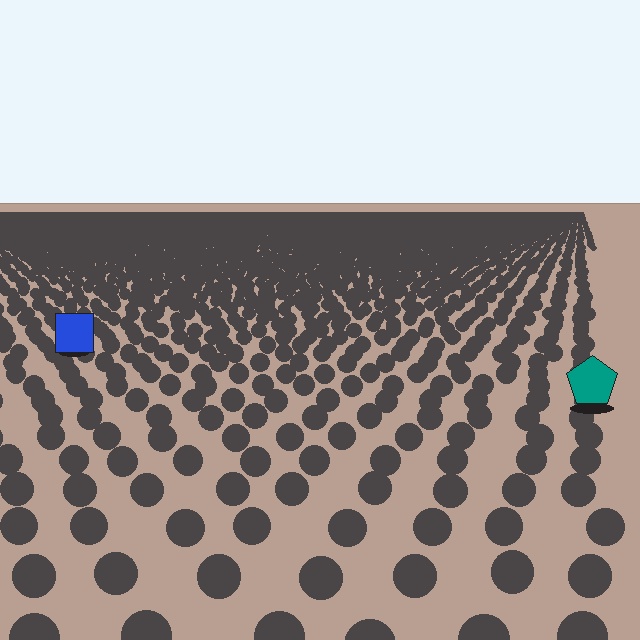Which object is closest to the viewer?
The teal pentagon is closest. The texture marks near it are larger and more spread out.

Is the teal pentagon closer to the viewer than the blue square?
Yes. The teal pentagon is closer — you can tell from the texture gradient: the ground texture is coarser near it.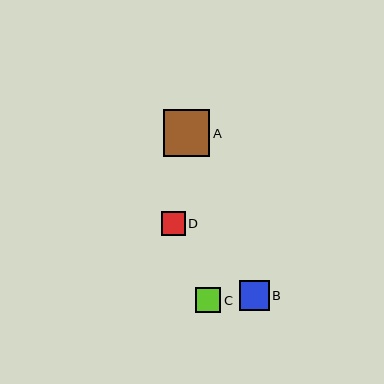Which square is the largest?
Square A is the largest with a size of approximately 47 pixels.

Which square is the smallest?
Square D is the smallest with a size of approximately 24 pixels.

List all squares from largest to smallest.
From largest to smallest: A, B, C, D.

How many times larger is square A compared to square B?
Square A is approximately 1.6 times the size of square B.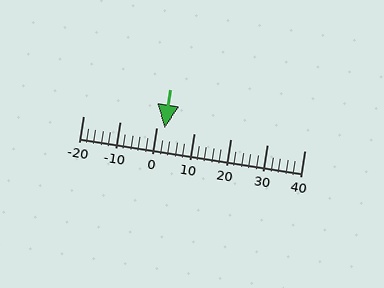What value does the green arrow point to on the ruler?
The green arrow points to approximately 2.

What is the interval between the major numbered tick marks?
The major tick marks are spaced 10 units apart.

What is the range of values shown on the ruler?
The ruler shows values from -20 to 40.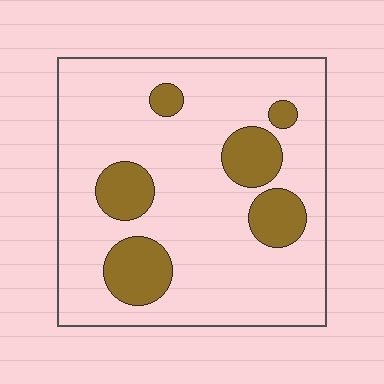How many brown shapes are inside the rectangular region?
6.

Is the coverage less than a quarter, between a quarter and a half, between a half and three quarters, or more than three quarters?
Less than a quarter.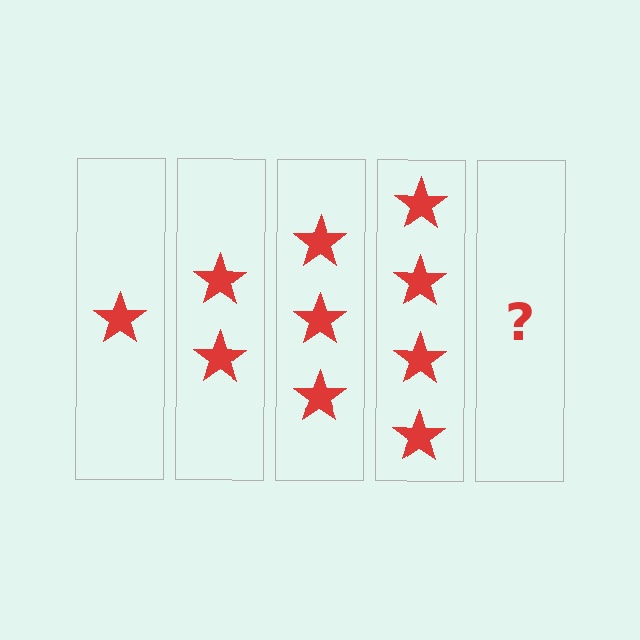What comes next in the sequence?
The next element should be 5 stars.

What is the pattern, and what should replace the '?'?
The pattern is that each step adds one more star. The '?' should be 5 stars.